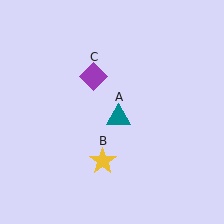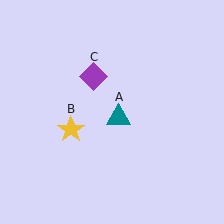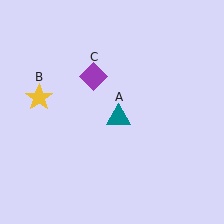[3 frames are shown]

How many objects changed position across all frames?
1 object changed position: yellow star (object B).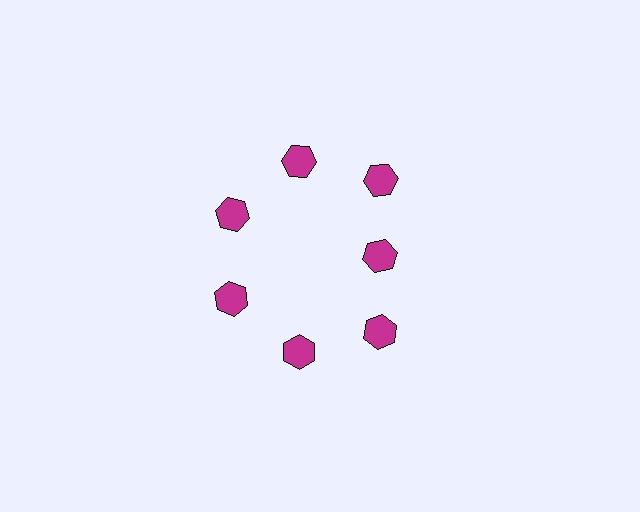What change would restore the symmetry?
The symmetry would be restored by moving it outward, back onto the ring so that all 7 hexagons sit at equal angles and equal distance from the center.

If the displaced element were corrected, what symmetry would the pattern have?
It would have 7-fold rotational symmetry — the pattern would map onto itself every 51 degrees.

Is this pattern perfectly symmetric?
No. The 7 magenta hexagons are arranged in a ring, but one element near the 3 o'clock position is pulled inward toward the center, breaking the 7-fold rotational symmetry.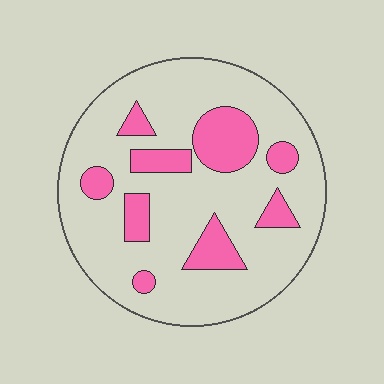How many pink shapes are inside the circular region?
9.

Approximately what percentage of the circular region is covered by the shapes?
Approximately 20%.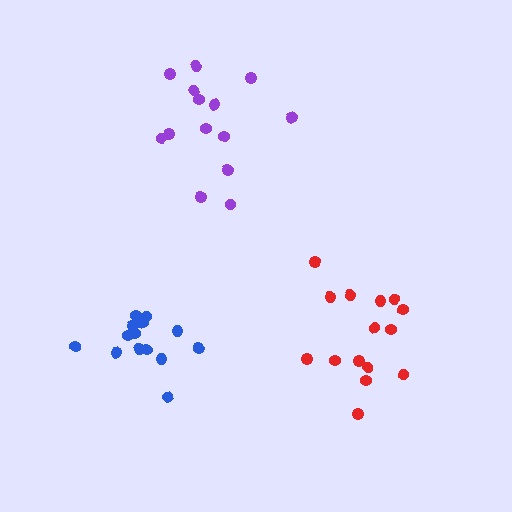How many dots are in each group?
Group 1: 15 dots, Group 2: 14 dots, Group 3: 14 dots (43 total).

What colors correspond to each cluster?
The clusters are colored: red, blue, purple.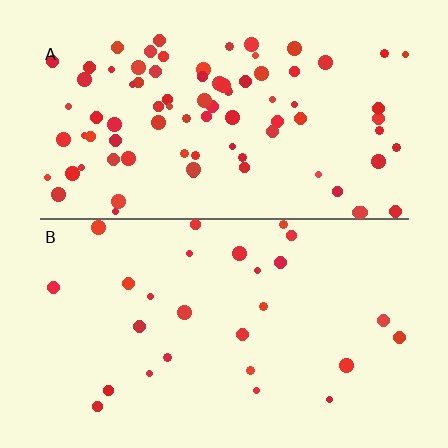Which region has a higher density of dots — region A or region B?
A (the top).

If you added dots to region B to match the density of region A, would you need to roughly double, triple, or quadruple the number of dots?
Approximately triple.